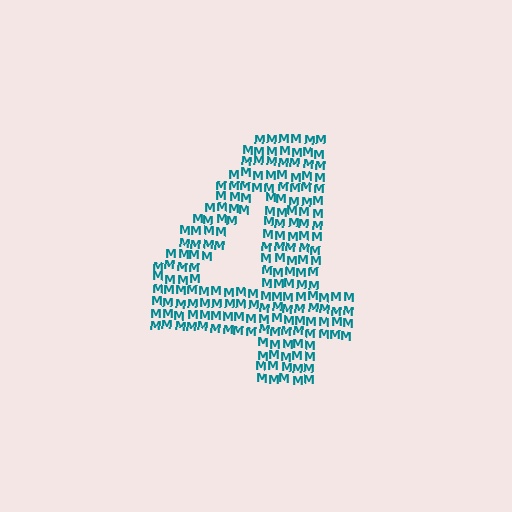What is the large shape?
The large shape is the digit 4.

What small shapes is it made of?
It is made of small letter M's.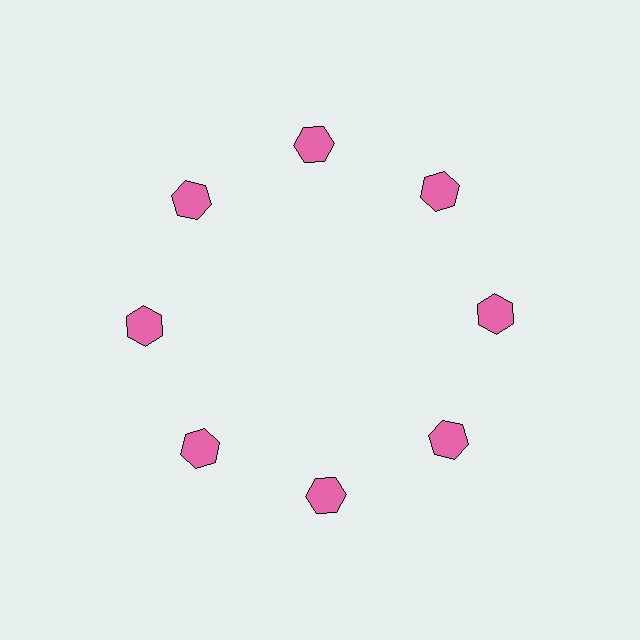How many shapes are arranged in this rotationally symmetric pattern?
There are 8 shapes, arranged in 8 groups of 1.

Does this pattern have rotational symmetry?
Yes, this pattern has 8-fold rotational symmetry. It looks the same after rotating 45 degrees around the center.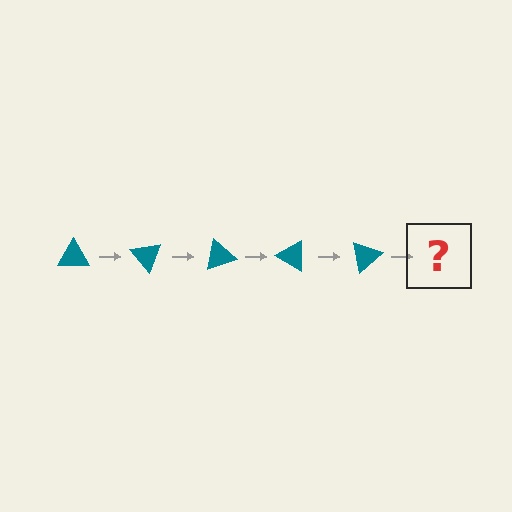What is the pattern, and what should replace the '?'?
The pattern is that the triangle rotates 50 degrees each step. The '?' should be a teal triangle rotated 250 degrees.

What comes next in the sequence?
The next element should be a teal triangle rotated 250 degrees.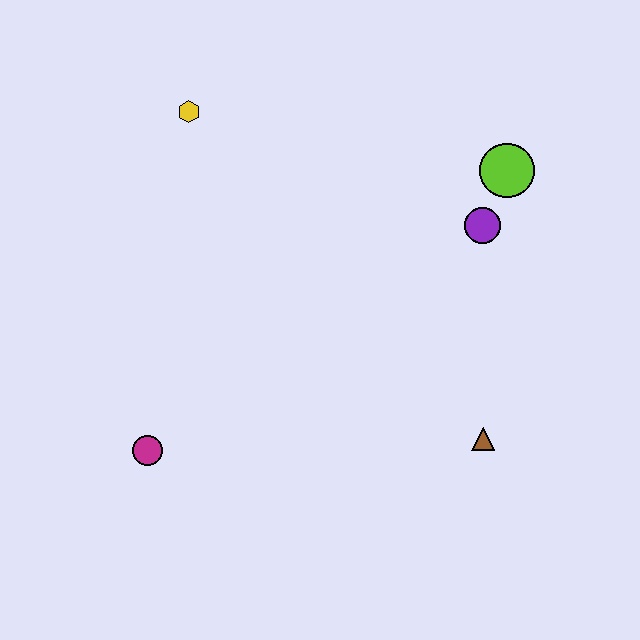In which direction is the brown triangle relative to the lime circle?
The brown triangle is below the lime circle.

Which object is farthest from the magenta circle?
The lime circle is farthest from the magenta circle.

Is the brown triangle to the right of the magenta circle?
Yes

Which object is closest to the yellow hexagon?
The purple circle is closest to the yellow hexagon.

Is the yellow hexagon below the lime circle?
No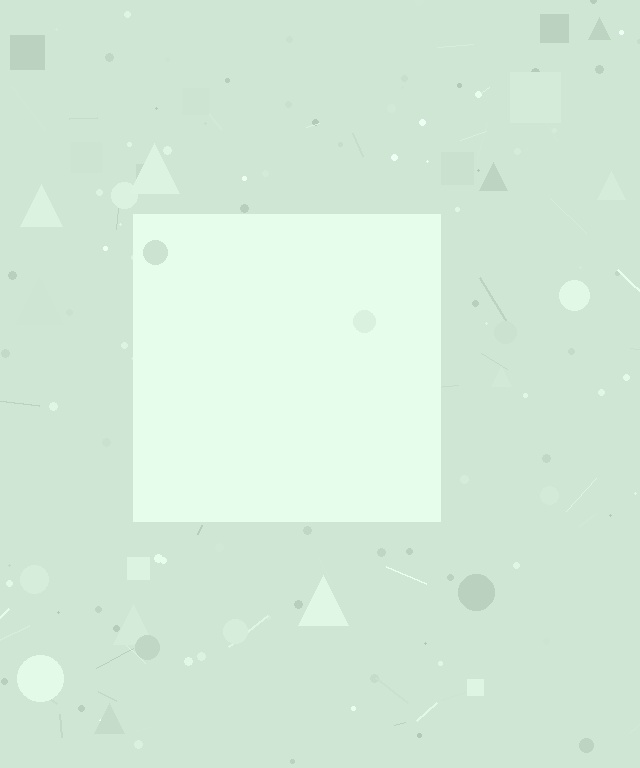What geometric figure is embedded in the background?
A square is embedded in the background.